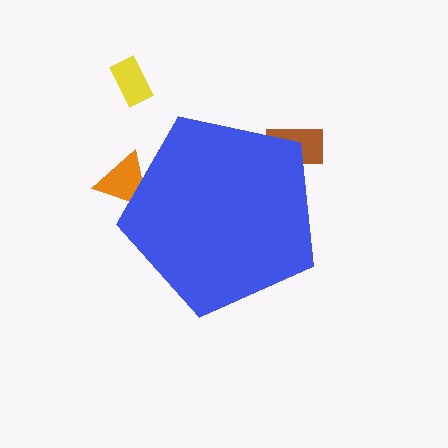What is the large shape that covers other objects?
A blue pentagon.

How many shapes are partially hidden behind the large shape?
2 shapes are partially hidden.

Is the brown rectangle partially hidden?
Yes, the brown rectangle is partially hidden behind the blue pentagon.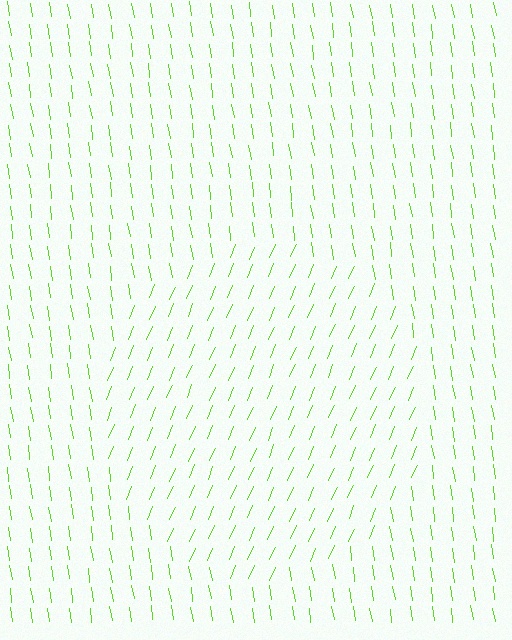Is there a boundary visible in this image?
Yes, there is a texture boundary formed by a change in line orientation.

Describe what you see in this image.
The image is filled with small lime line segments. A circle region in the image has lines oriented differently from the surrounding lines, creating a visible texture boundary.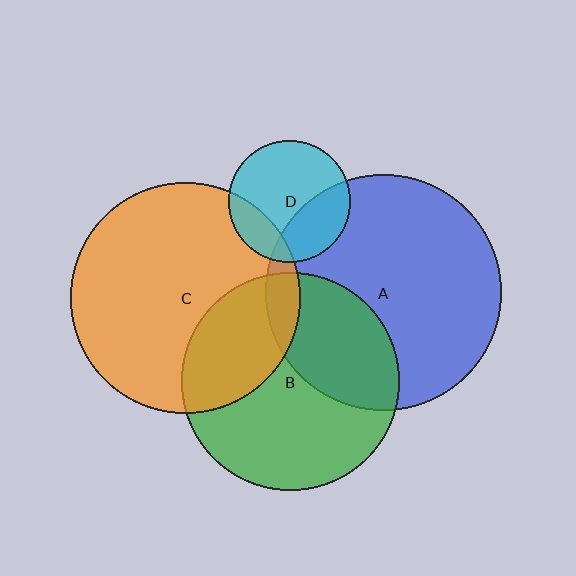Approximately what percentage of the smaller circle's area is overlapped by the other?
Approximately 35%.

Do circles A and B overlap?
Yes.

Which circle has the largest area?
Circle A (blue).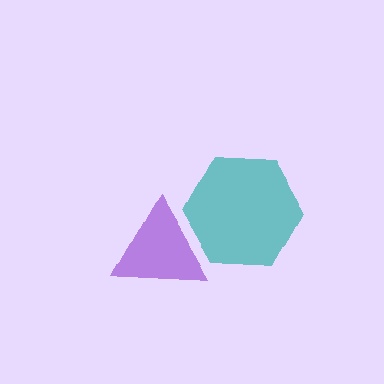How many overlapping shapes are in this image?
There are 2 overlapping shapes in the image.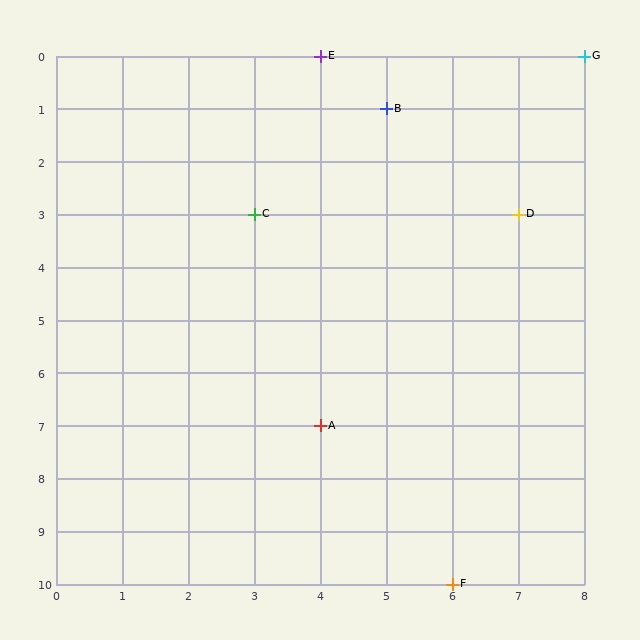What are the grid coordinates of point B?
Point B is at grid coordinates (5, 1).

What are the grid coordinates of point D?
Point D is at grid coordinates (7, 3).